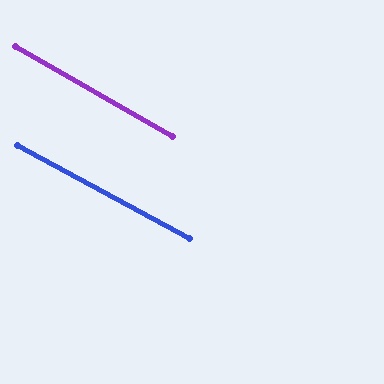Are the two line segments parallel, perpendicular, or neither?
Parallel — their directions differ by only 1.4°.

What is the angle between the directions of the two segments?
Approximately 1 degree.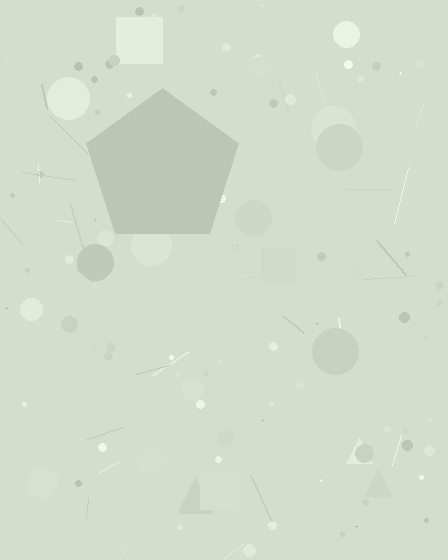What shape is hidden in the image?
A pentagon is hidden in the image.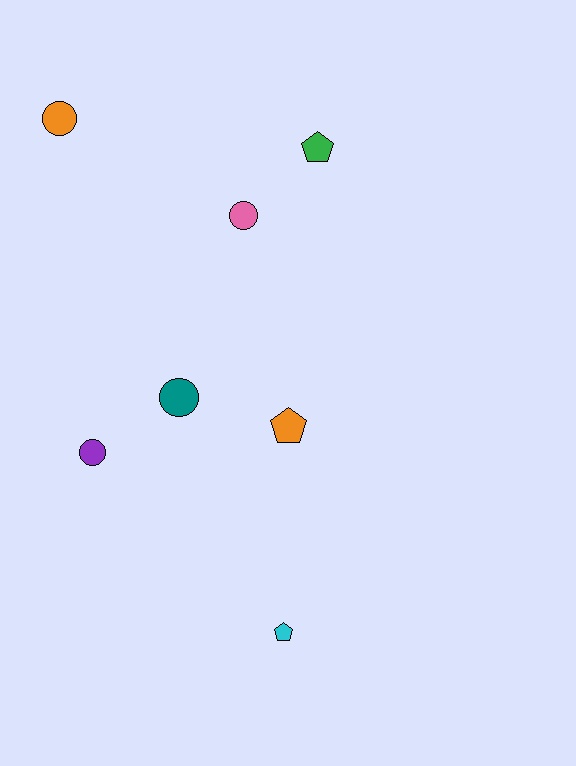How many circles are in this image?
There are 4 circles.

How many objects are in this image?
There are 7 objects.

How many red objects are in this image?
There are no red objects.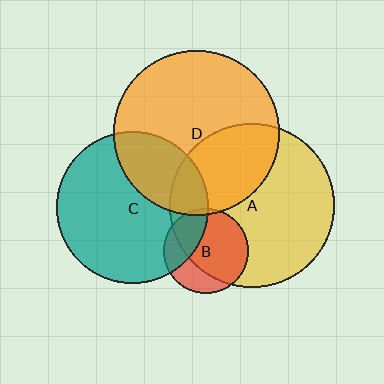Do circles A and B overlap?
Yes.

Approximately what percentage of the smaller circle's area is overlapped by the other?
Approximately 70%.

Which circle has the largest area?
Circle D (orange).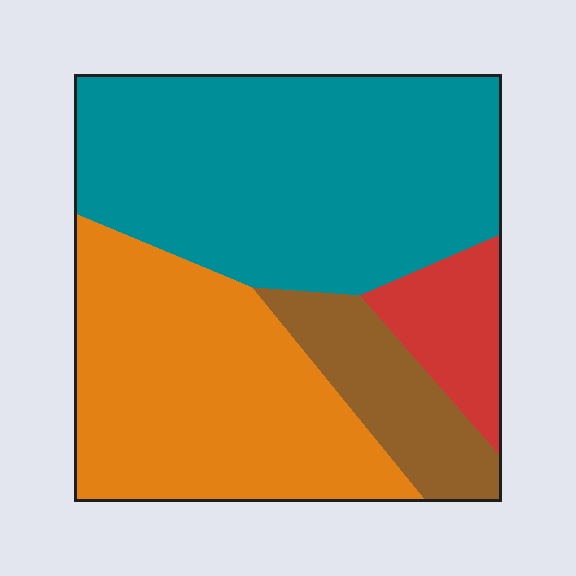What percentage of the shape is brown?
Brown covers roughly 10% of the shape.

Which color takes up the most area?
Teal, at roughly 45%.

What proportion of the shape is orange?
Orange takes up between a third and a half of the shape.